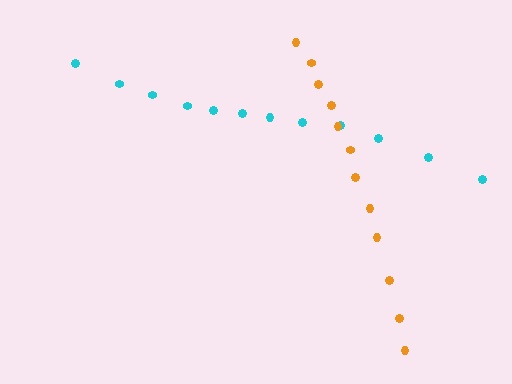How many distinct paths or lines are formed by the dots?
There are 2 distinct paths.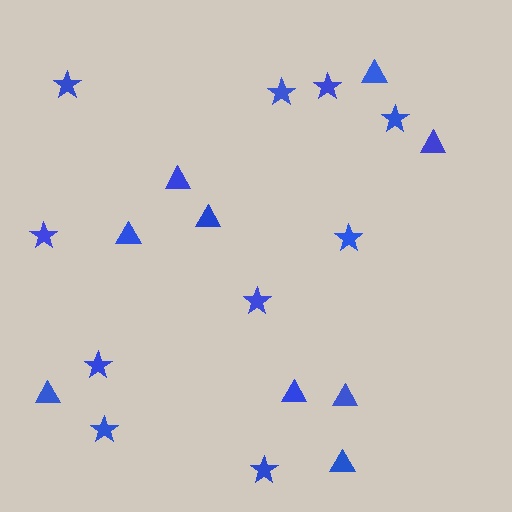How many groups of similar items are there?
There are 2 groups: one group of stars (10) and one group of triangles (9).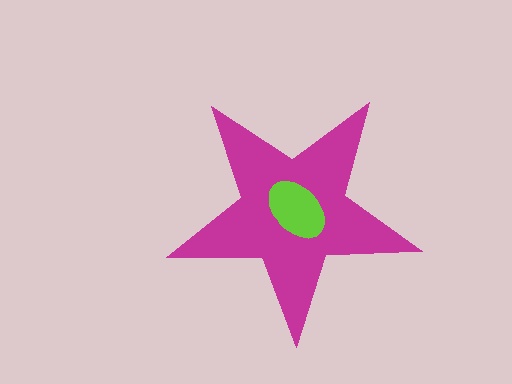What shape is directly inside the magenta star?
The lime ellipse.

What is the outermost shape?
The magenta star.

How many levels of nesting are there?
2.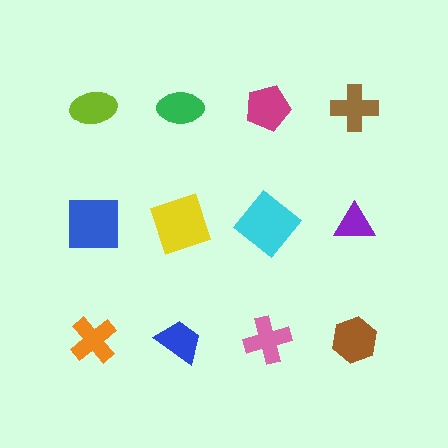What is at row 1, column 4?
A brown cross.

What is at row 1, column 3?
A magenta pentagon.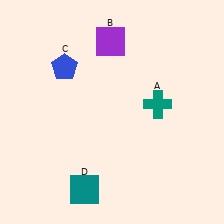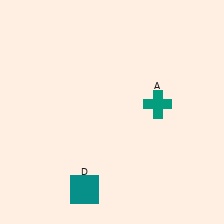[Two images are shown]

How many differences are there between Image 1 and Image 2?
There are 2 differences between the two images.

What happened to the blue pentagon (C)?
The blue pentagon (C) was removed in Image 2. It was in the top-left area of Image 1.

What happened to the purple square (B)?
The purple square (B) was removed in Image 2. It was in the top-left area of Image 1.